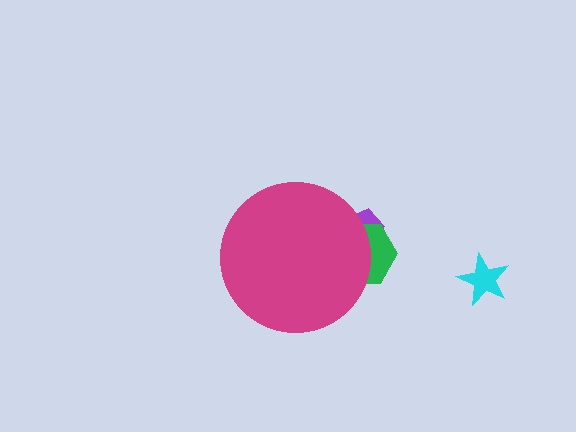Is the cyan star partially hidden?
No, the cyan star is fully visible.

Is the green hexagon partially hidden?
Yes, the green hexagon is partially hidden behind the magenta circle.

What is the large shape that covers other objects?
A magenta circle.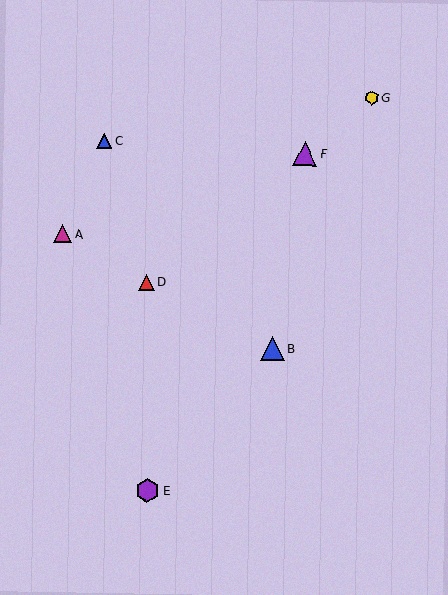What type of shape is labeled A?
Shape A is a magenta triangle.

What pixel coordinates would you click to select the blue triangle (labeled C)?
Click at (104, 141) to select the blue triangle C.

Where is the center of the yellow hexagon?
The center of the yellow hexagon is at (372, 98).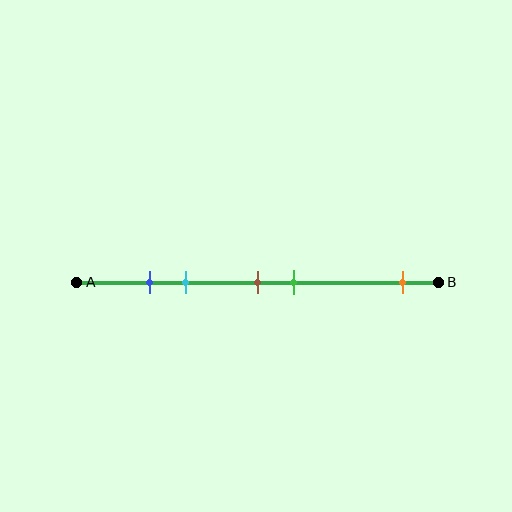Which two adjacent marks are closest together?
The blue and cyan marks are the closest adjacent pair.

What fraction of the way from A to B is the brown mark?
The brown mark is approximately 50% (0.5) of the way from A to B.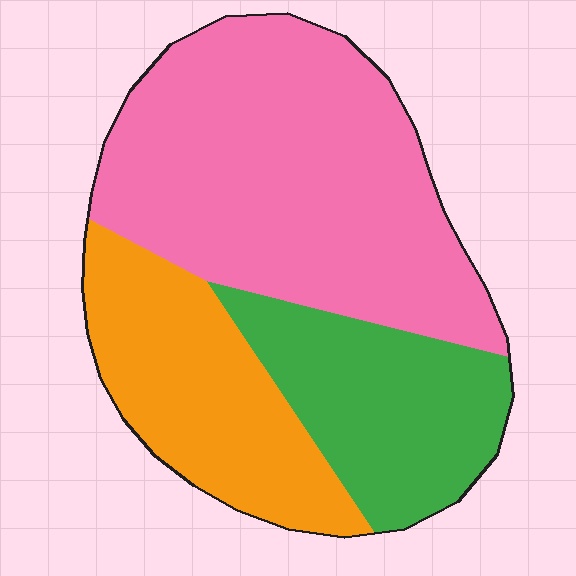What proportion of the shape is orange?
Orange takes up between a sixth and a third of the shape.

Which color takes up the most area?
Pink, at roughly 50%.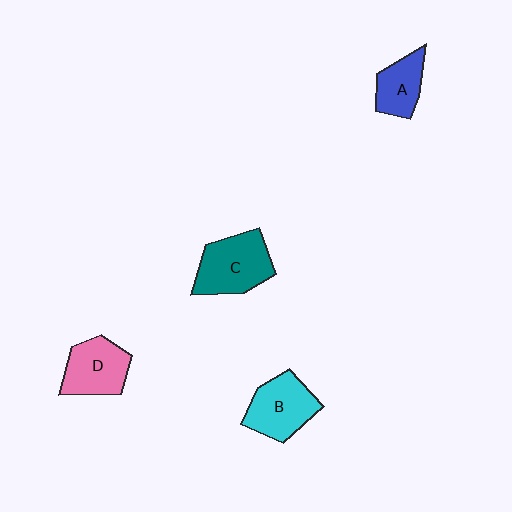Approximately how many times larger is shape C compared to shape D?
Approximately 1.2 times.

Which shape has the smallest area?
Shape A (blue).